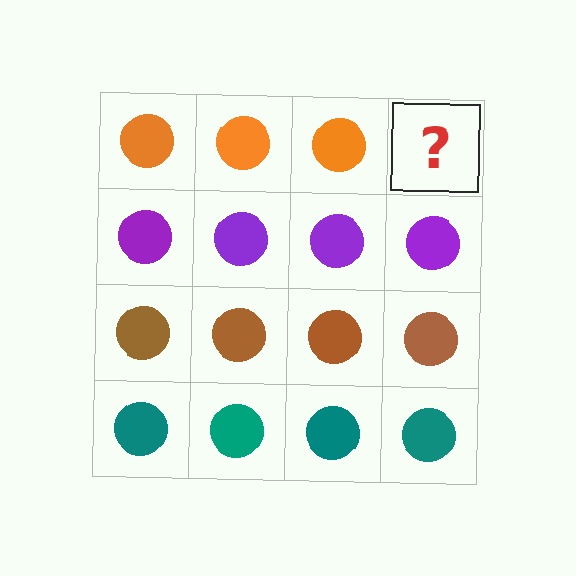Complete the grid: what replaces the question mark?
The question mark should be replaced with an orange circle.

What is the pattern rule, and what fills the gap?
The rule is that each row has a consistent color. The gap should be filled with an orange circle.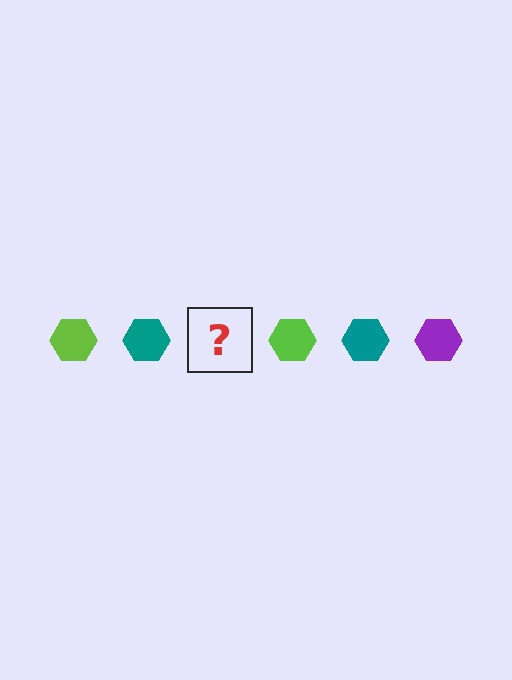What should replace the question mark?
The question mark should be replaced with a purple hexagon.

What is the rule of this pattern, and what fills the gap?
The rule is that the pattern cycles through lime, teal, purple hexagons. The gap should be filled with a purple hexagon.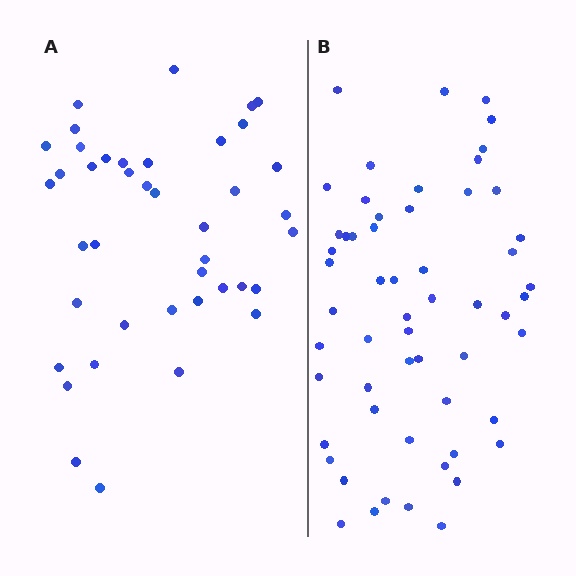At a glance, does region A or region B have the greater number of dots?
Region B (the right region) has more dots.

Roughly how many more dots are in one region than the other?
Region B has approximately 15 more dots than region A.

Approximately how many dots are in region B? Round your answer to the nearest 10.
About 60 dots. (The exact count is 57, which rounds to 60.)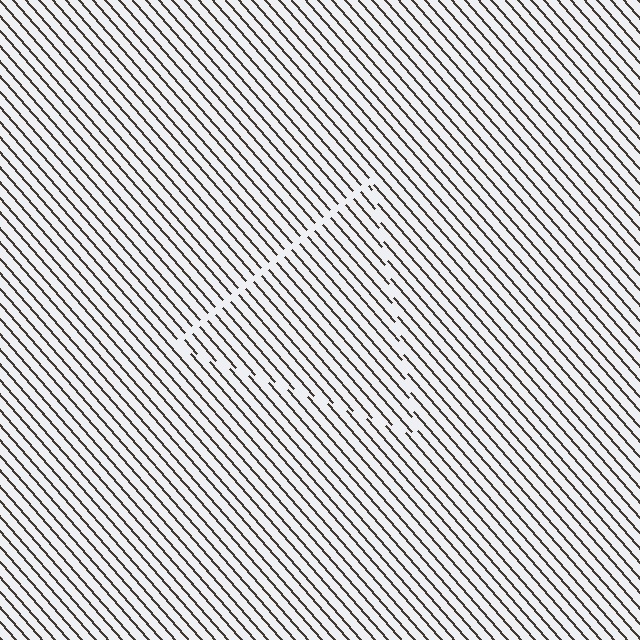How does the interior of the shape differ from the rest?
The interior of the shape contains the same grating, shifted by half a period — the contour is defined by the phase discontinuity where line-ends from the inner and outer gratings abut.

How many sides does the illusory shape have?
3 sides — the line-ends trace a triangle.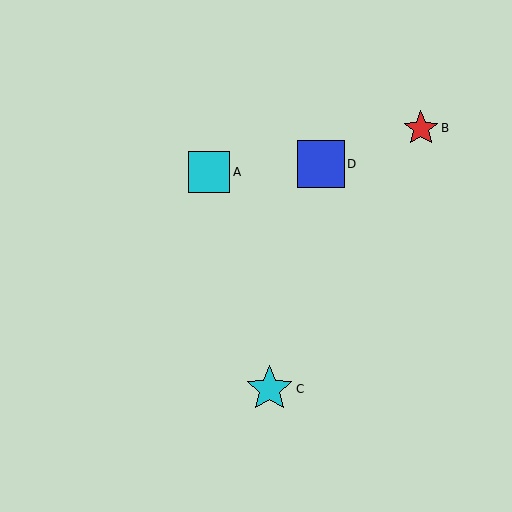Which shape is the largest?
The cyan star (labeled C) is the largest.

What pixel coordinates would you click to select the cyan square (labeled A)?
Click at (209, 172) to select the cyan square A.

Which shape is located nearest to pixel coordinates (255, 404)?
The cyan star (labeled C) at (269, 389) is nearest to that location.